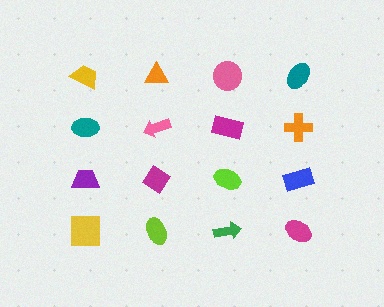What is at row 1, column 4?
A teal ellipse.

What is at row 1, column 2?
An orange triangle.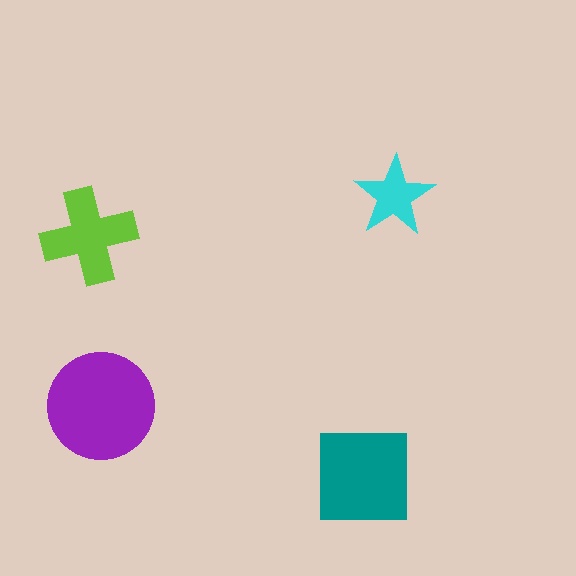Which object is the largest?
The purple circle.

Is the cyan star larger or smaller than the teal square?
Smaller.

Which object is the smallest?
The cyan star.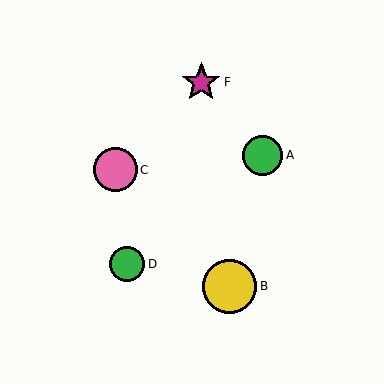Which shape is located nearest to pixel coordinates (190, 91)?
The magenta star (labeled F) at (201, 82) is nearest to that location.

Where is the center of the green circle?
The center of the green circle is at (127, 264).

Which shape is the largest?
The yellow circle (labeled B) is the largest.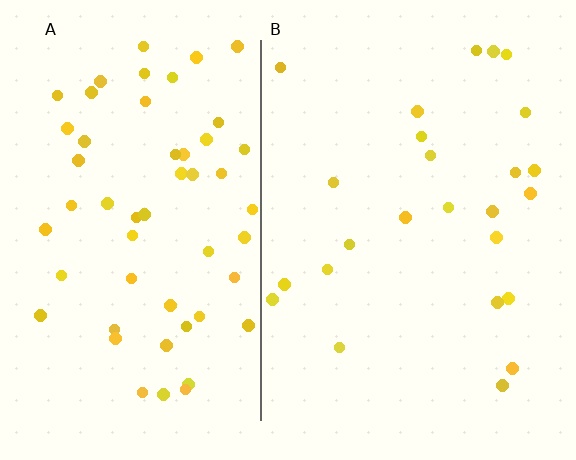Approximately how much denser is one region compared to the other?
Approximately 2.2× — region A over region B.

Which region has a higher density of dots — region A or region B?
A (the left).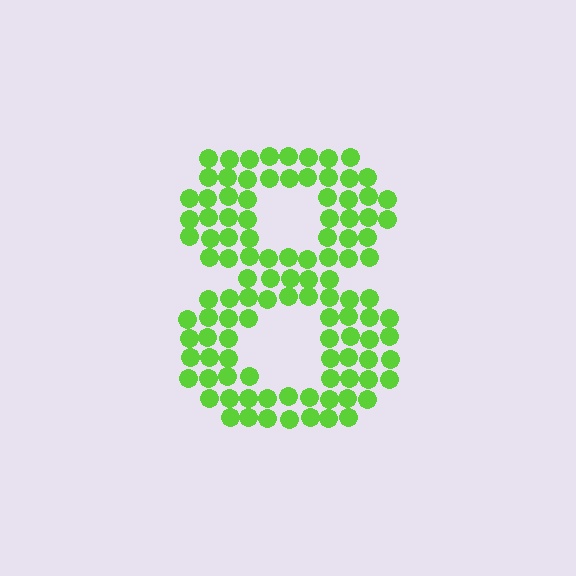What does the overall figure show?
The overall figure shows the digit 8.